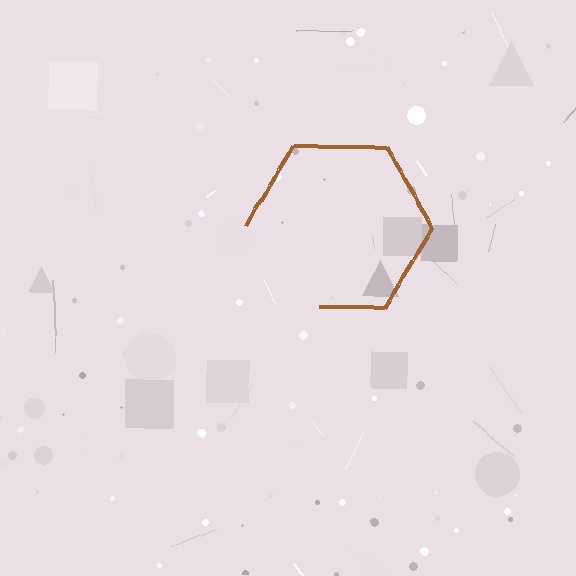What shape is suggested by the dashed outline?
The dashed outline suggests a hexagon.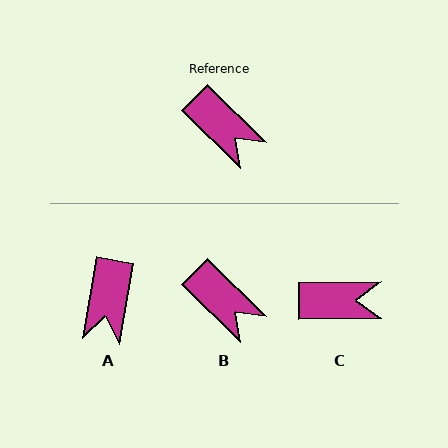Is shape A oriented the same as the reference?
No, it is off by about 55 degrees.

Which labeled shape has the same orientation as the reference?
B.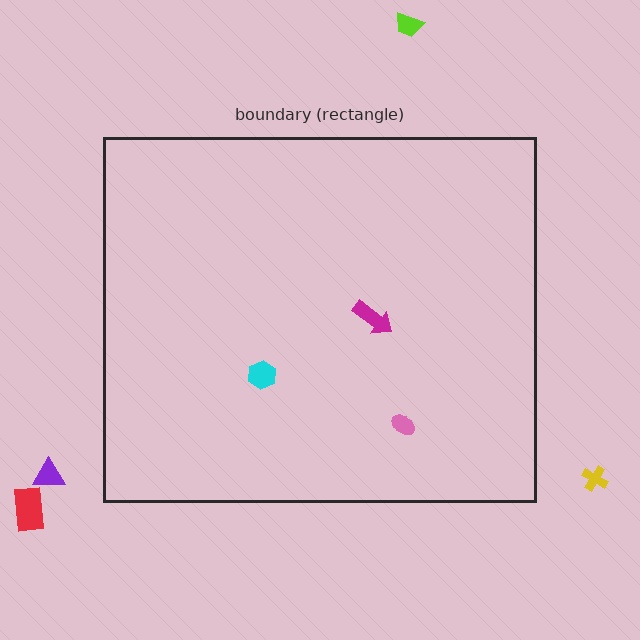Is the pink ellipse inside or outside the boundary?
Inside.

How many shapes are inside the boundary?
3 inside, 4 outside.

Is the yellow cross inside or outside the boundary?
Outside.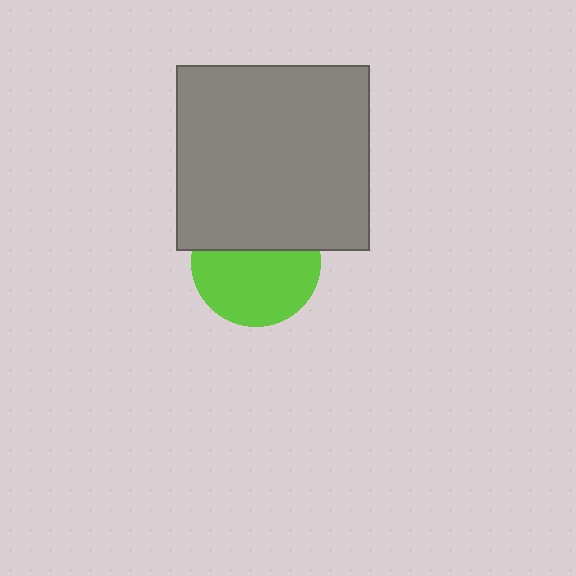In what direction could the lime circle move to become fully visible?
The lime circle could move down. That would shift it out from behind the gray rectangle entirely.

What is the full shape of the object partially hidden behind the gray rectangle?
The partially hidden object is a lime circle.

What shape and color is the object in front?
The object in front is a gray rectangle.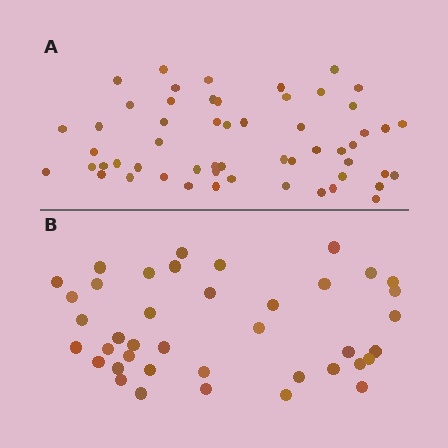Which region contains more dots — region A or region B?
Region A (the top region) has more dots.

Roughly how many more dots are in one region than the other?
Region A has approximately 15 more dots than region B.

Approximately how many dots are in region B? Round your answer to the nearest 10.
About 40 dots.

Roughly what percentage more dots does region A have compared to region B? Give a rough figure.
About 40% more.